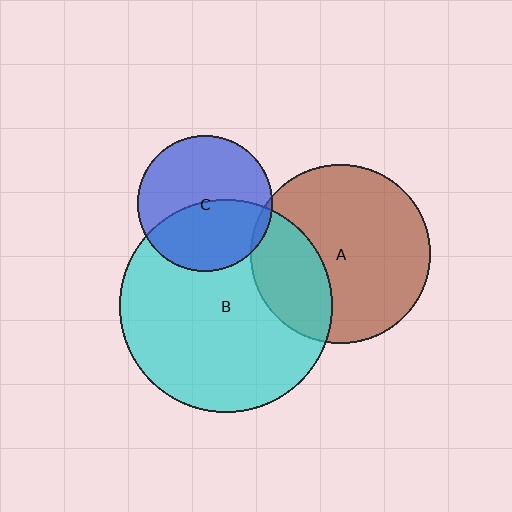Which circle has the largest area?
Circle B (cyan).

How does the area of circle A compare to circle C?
Approximately 1.8 times.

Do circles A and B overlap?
Yes.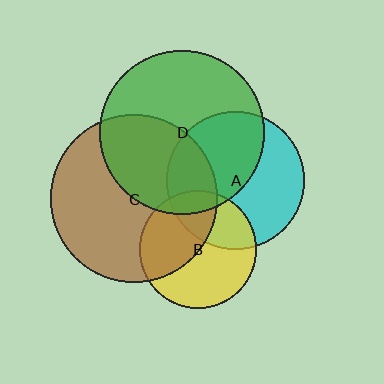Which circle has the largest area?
Circle C (brown).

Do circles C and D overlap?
Yes.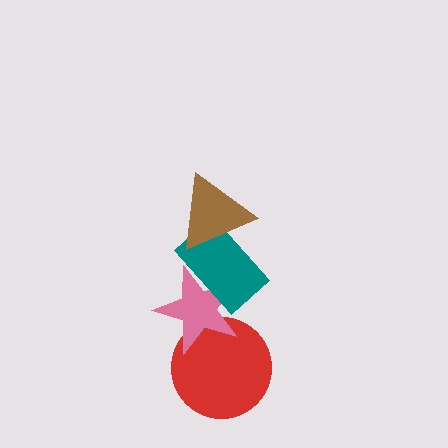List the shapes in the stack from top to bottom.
From top to bottom: the brown triangle, the teal rectangle, the pink star, the red circle.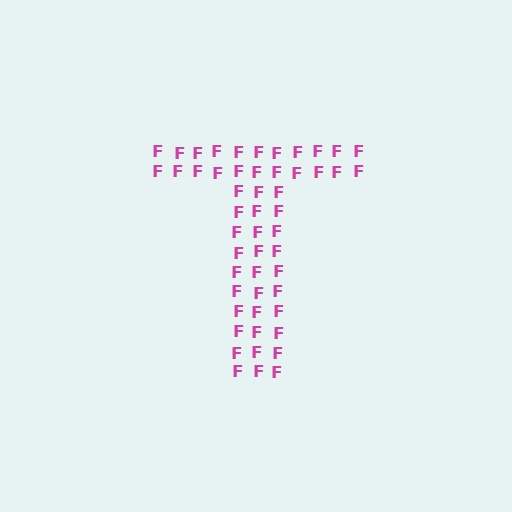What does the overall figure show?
The overall figure shows the letter T.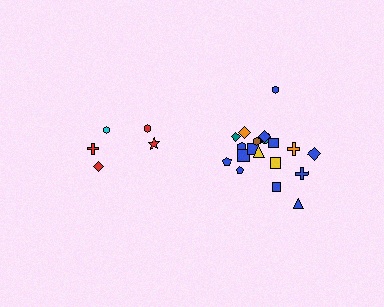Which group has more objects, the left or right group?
The right group.